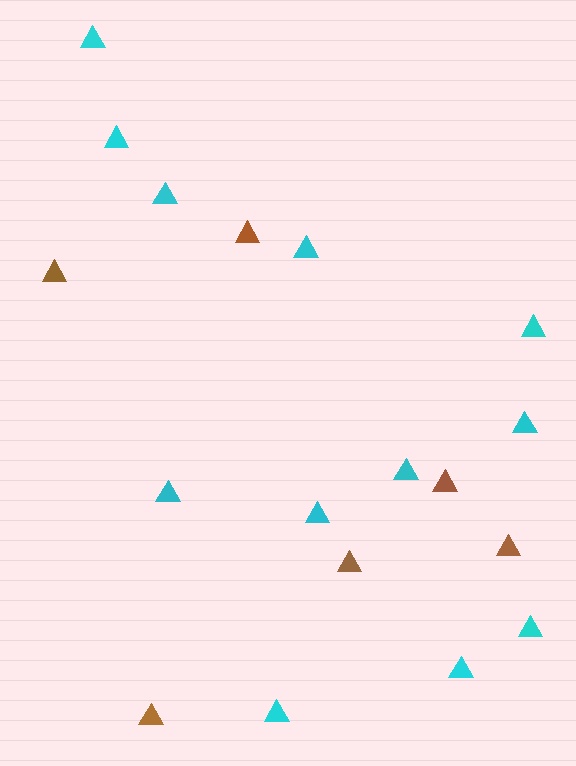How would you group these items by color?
There are 2 groups: one group of brown triangles (6) and one group of cyan triangles (12).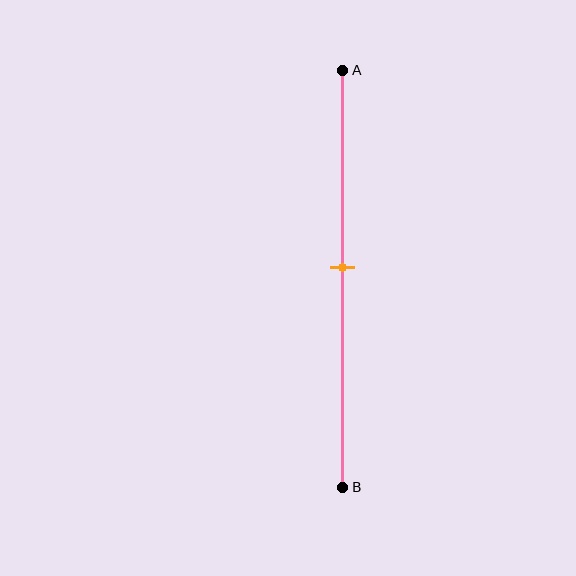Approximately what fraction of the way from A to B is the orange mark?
The orange mark is approximately 45% of the way from A to B.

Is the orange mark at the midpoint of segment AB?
Yes, the mark is approximately at the midpoint.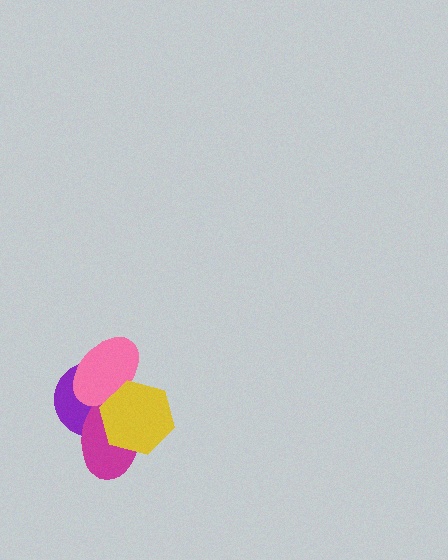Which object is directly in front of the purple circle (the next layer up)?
The magenta ellipse is directly in front of the purple circle.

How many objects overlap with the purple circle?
3 objects overlap with the purple circle.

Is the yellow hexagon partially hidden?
No, no other shape covers it.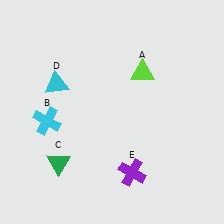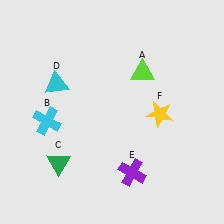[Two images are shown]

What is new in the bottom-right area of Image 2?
A yellow star (F) was added in the bottom-right area of Image 2.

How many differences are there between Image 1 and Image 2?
There is 1 difference between the two images.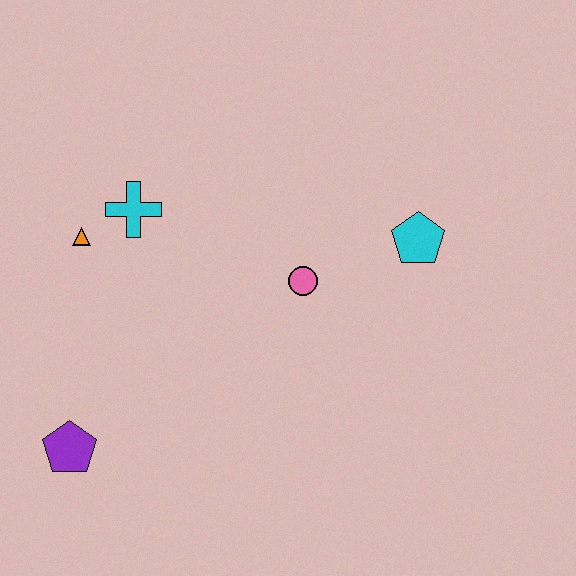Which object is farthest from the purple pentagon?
The cyan pentagon is farthest from the purple pentagon.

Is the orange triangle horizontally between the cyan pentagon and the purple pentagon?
Yes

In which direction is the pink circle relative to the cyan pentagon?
The pink circle is to the left of the cyan pentagon.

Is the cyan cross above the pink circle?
Yes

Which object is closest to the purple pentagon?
The orange triangle is closest to the purple pentagon.